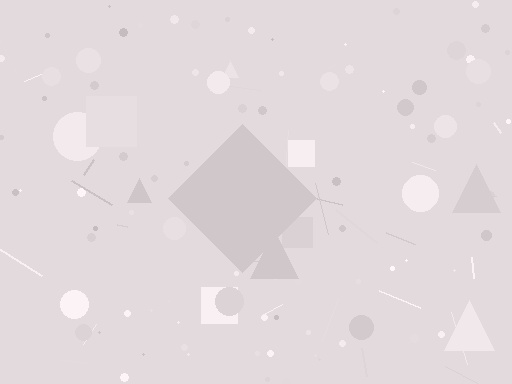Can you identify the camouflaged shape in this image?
The camouflaged shape is a diamond.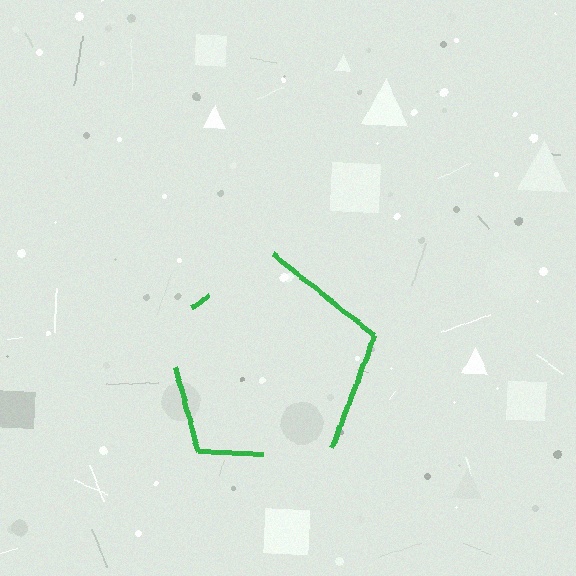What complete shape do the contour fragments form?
The contour fragments form a pentagon.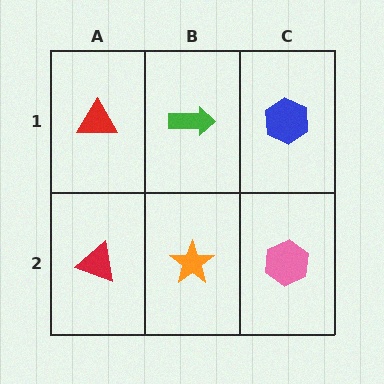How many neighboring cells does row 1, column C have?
2.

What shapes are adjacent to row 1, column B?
An orange star (row 2, column B), a red triangle (row 1, column A), a blue hexagon (row 1, column C).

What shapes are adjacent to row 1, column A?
A red triangle (row 2, column A), a green arrow (row 1, column B).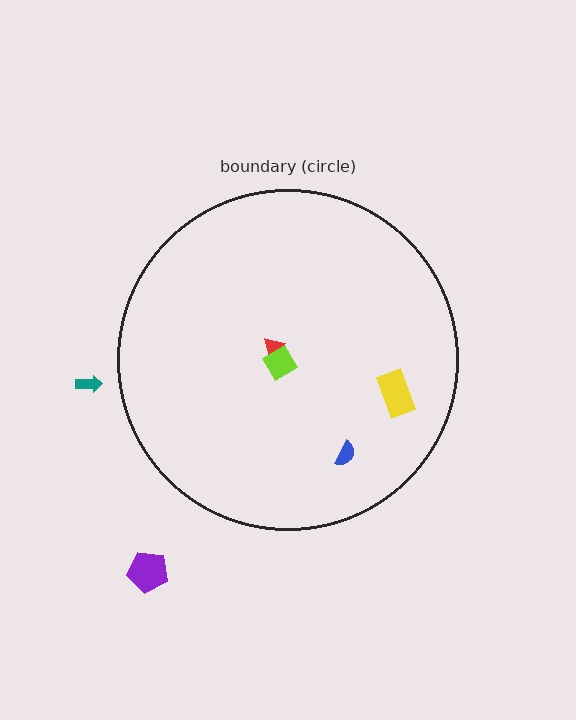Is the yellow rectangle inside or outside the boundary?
Inside.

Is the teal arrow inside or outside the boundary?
Outside.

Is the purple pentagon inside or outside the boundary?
Outside.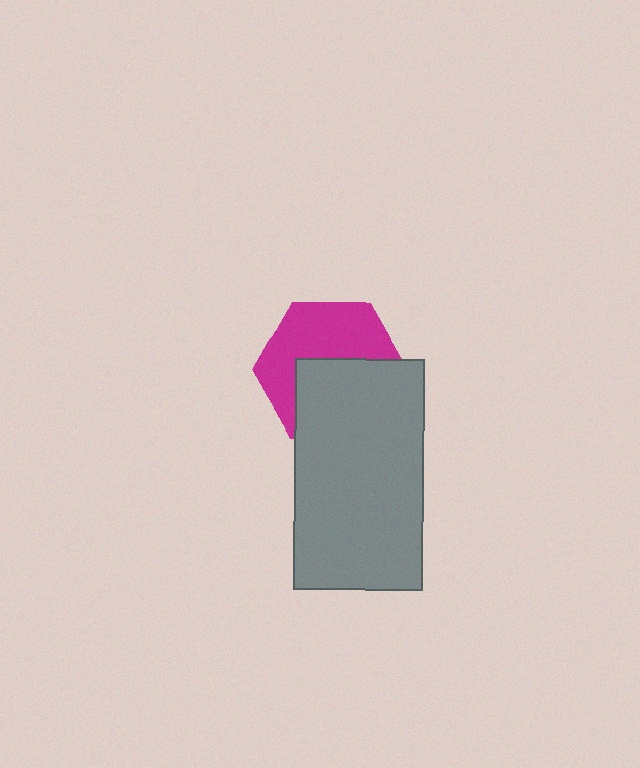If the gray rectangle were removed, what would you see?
You would see the complete magenta hexagon.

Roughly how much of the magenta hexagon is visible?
About half of it is visible (roughly 51%).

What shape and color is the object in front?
The object in front is a gray rectangle.